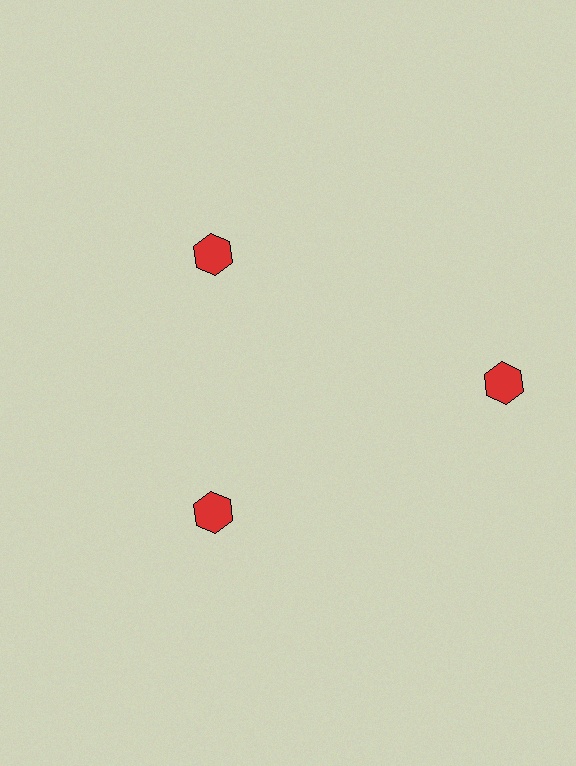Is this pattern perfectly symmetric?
No. The 3 red hexagons are arranged in a ring, but one element near the 3 o'clock position is pushed outward from the center, breaking the 3-fold rotational symmetry.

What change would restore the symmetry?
The symmetry would be restored by moving it inward, back onto the ring so that all 3 hexagons sit at equal angles and equal distance from the center.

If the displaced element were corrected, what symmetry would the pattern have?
It would have 3-fold rotational symmetry — the pattern would map onto itself every 120 degrees.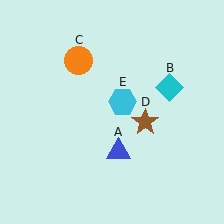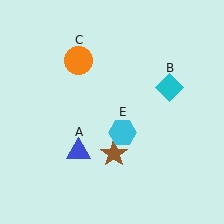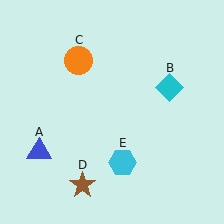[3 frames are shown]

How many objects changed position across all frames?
3 objects changed position: blue triangle (object A), brown star (object D), cyan hexagon (object E).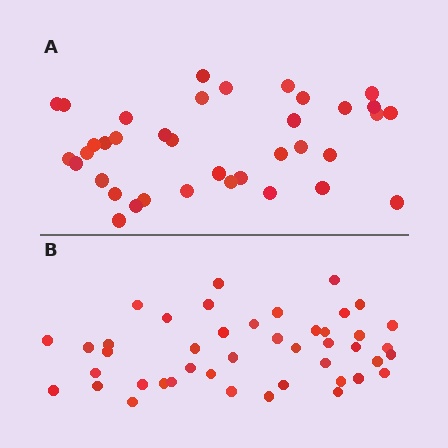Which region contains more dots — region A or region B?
Region B (the bottom region) has more dots.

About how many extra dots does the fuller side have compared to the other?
Region B has roughly 8 or so more dots than region A.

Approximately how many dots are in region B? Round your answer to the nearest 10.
About 40 dots. (The exact count is 44, which rounds to 40.)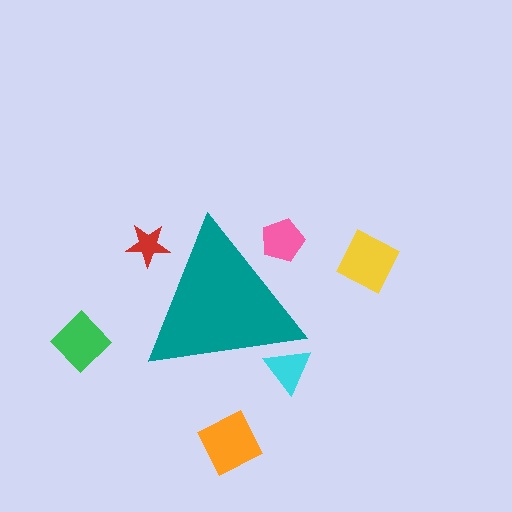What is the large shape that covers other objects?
A teal triangle.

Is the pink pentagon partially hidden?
Yes, the pink pentagon is partially hidden behind the teal triangle.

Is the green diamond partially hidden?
No, the green diamond is fully visible.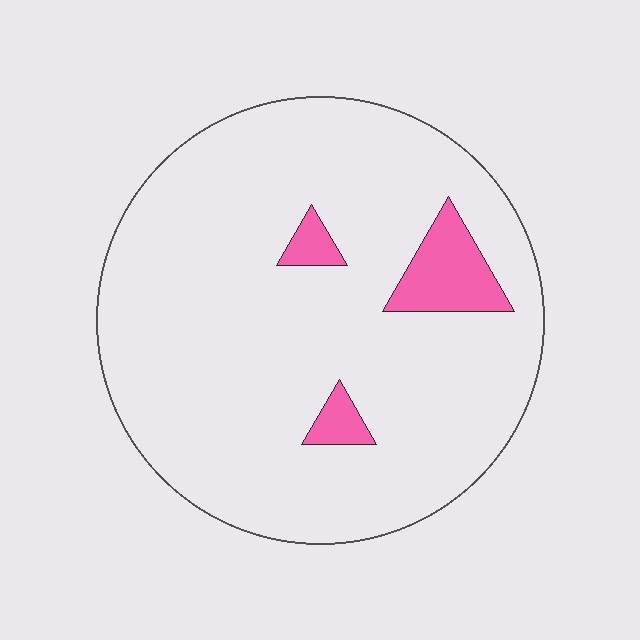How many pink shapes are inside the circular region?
3.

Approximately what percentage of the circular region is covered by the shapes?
Approximately 10%.